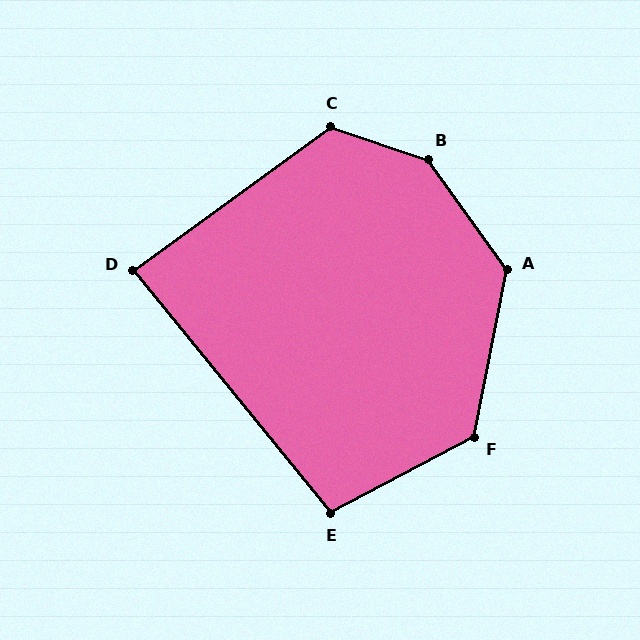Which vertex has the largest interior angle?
B, at approximately 144 degrees.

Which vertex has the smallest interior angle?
D, at approximately 87 degrees.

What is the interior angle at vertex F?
Approximately 129 degrees (obtuse).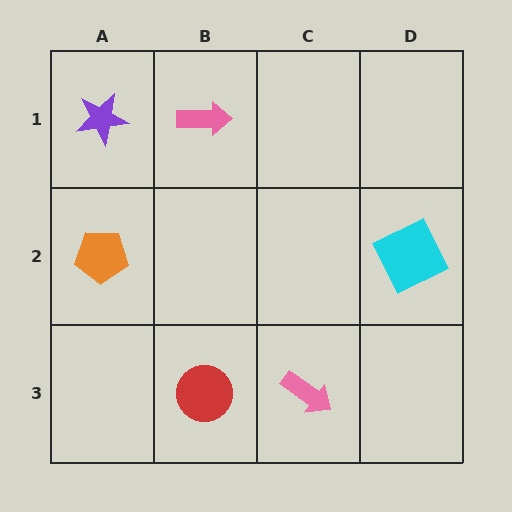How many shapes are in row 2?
2 shapes.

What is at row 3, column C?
A pink arrow.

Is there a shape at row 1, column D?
No, that cell is empty.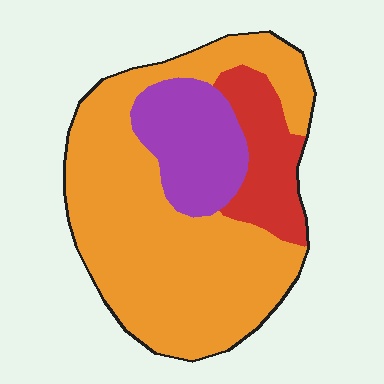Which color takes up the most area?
Orange, at roughly 65%.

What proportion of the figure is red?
Red takes up less than a sixth of the figure.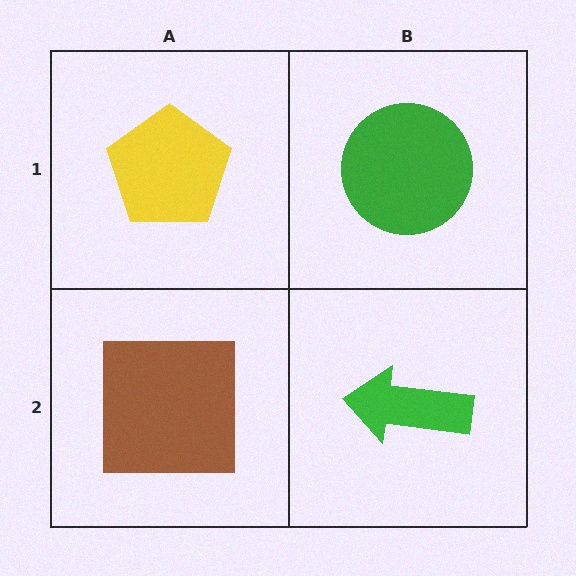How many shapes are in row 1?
2 shapes.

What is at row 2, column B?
A green arrow.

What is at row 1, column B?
A green circle.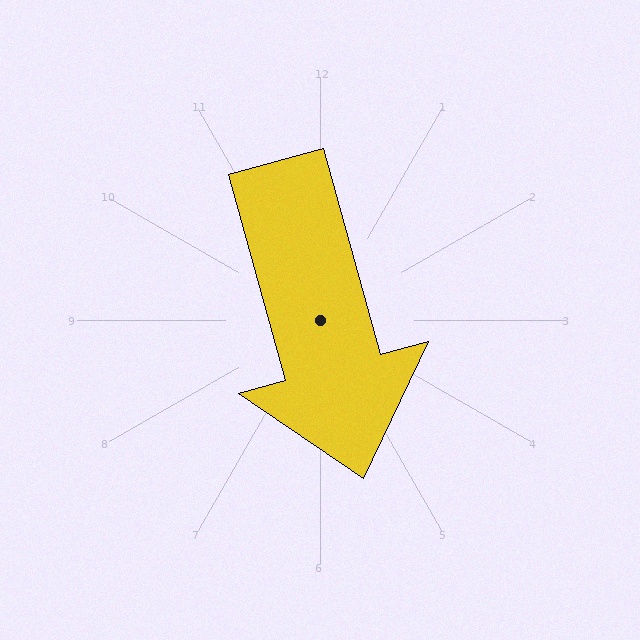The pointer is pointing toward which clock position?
Roughly 5 o'clock.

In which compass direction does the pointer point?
South.